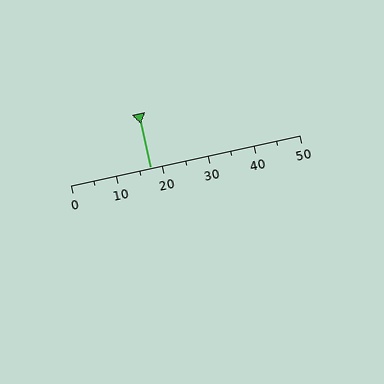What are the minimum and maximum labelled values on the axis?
The axis runs from 0 to 50.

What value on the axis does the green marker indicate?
The marker indicates approximately 17.5.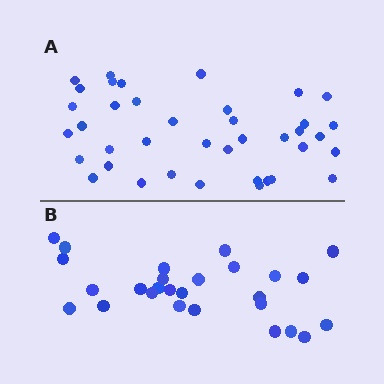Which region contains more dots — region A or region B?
Region A (the top region) has more dots.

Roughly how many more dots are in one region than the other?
Region A has roughly 12 or so more dots than region B.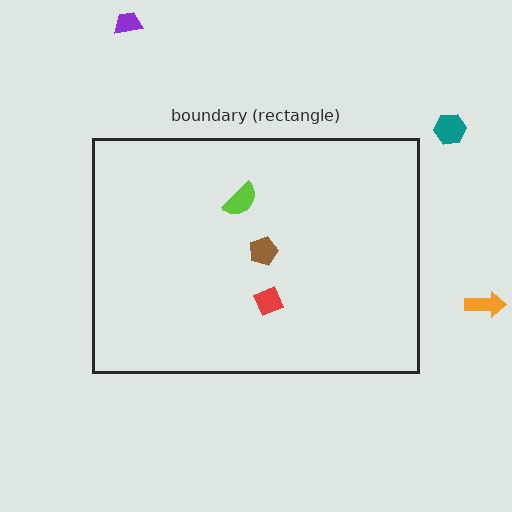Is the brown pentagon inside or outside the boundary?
Inside.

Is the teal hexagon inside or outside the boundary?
Outside.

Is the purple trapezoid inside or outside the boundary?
Outside.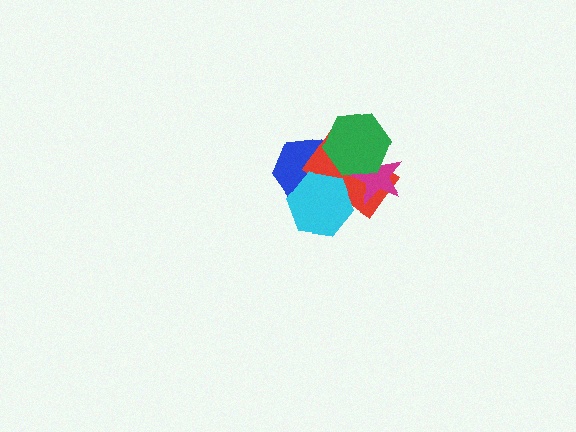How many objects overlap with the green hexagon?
3 objects overlap with the green hexagon.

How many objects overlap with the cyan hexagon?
2 objects overlap with the cyan hexagon.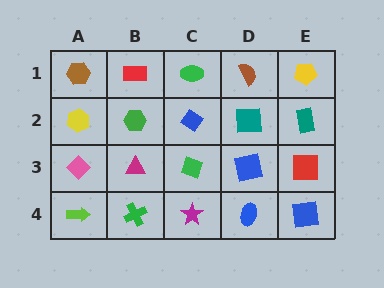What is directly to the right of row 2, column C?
A teal square.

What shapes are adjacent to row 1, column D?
A teal square (row 2, column D), a green ellipse (row 1, column C), a yellow pentagon (row 1, column E).